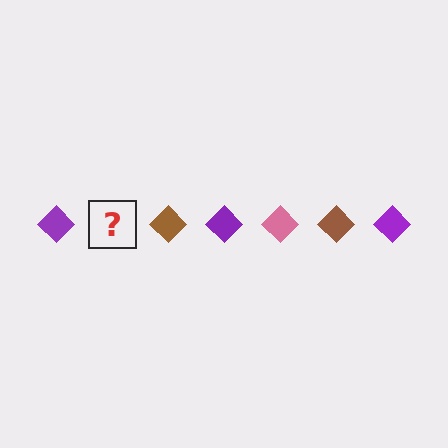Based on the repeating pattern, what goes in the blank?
The blank should be a pink diamond.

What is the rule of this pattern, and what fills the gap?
The rule is that the pattern cycles through purple, pink, brown diamonds. The gap should be filled with a pink diamond.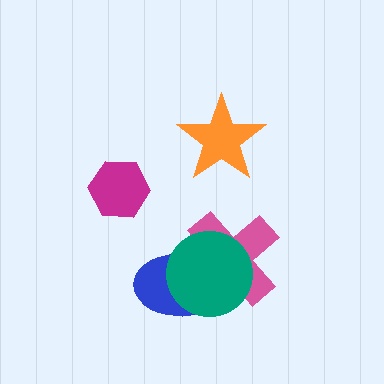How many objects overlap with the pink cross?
2 objects overlap with the pink cross.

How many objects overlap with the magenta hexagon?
0 objects overlap with the magenta hexagon.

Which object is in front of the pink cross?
The teal circle is in front of the pink cross.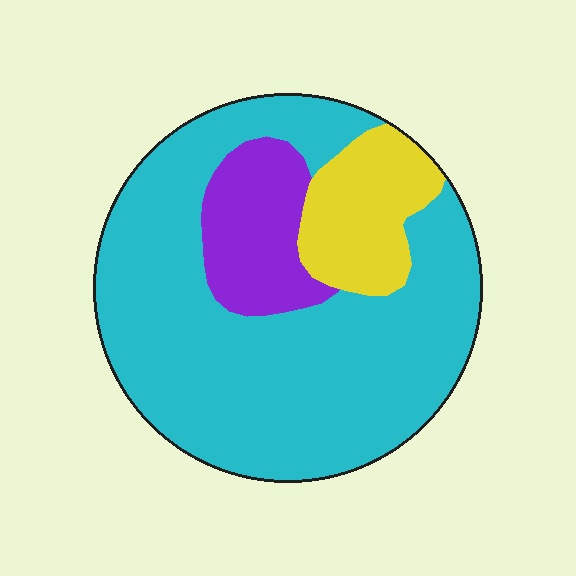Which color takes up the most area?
Cyan, at roughly 70%.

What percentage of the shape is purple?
Purple covers 14% of the shape.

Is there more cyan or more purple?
Cyan.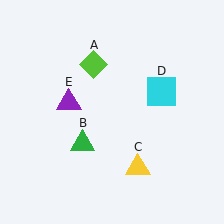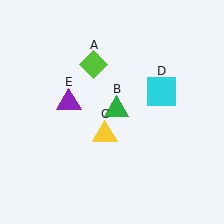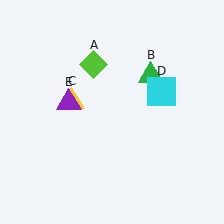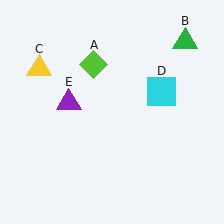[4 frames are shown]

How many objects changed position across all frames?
2 objects changed position: green triangle (object B), yellow triangle (object C).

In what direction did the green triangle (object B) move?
The green triangle (object B) moved up and to the right.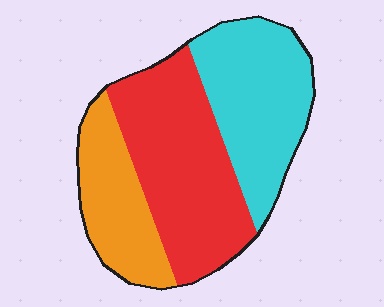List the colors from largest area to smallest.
From largest to smallest: red, cyan, orange.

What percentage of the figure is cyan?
Cyan covers 35% of the figure.